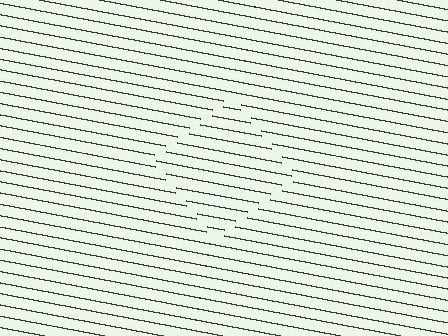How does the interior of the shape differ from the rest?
The interior of the shape contains the same grating, shifted by half a period — the contour is defined by the phase discontinuity where line-ends from the inner and outer gratings abut.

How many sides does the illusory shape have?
4 sides — the line-ends trace a square.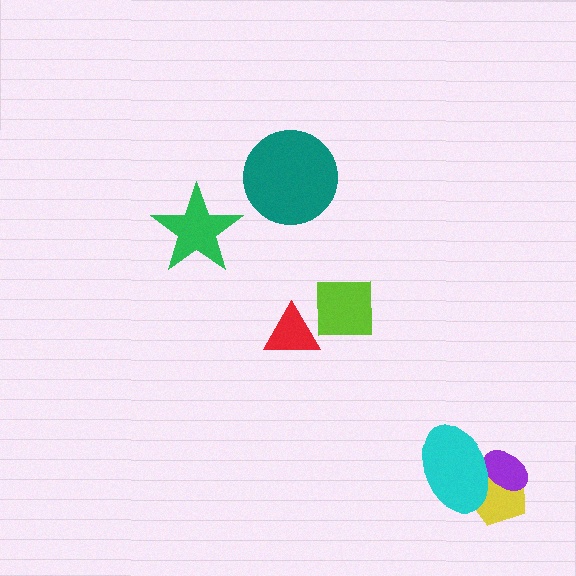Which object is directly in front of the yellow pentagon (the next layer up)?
The purple ellipse is directly in front of the yellow pentagon.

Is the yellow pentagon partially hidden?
Yes, it is partially covered by another shape.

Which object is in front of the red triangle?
The lime square is in front of the red triangle.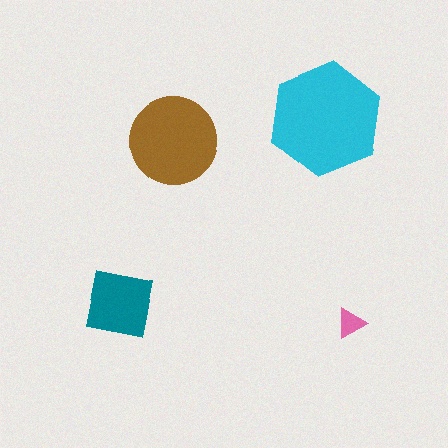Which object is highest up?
The cyan hexagon is topmost.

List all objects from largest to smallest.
The cyan hexagon, the brown circle, the teal square, the pink triangle.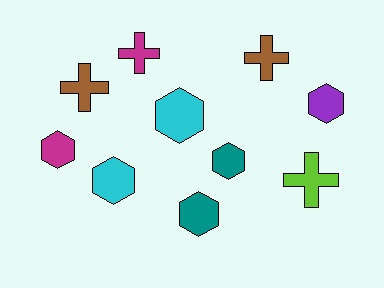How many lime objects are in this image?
There is 1 lime object.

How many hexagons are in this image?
There are 6 hexagons.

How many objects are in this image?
There are 10 objects.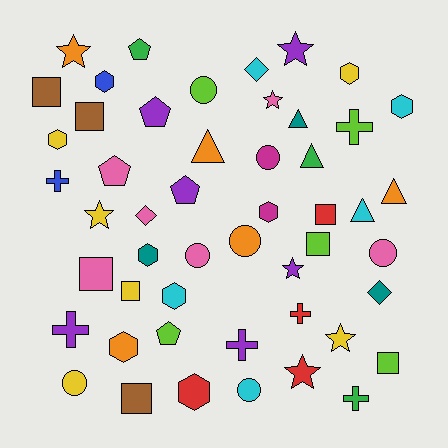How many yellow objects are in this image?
There are 6 yellow objects.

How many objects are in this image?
There are 50 objects.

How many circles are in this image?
There are 7 circles.